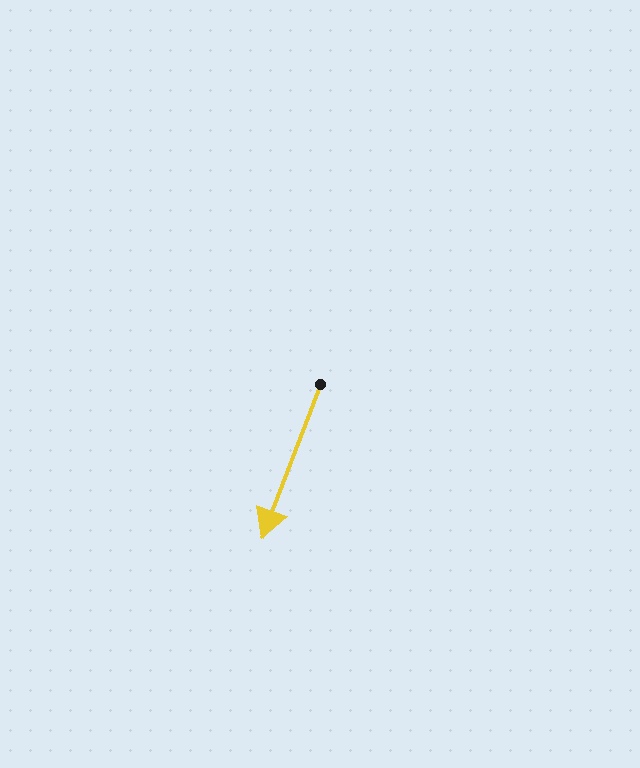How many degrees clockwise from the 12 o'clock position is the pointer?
Approximately 201 degrees.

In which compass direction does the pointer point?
South.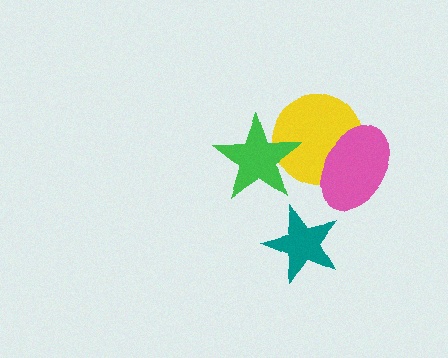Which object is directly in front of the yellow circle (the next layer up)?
The green star is directly in front of the yellow circle.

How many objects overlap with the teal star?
0 objects overlap with the teal star.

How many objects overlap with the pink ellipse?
1 object overlaps with the pink ellipse.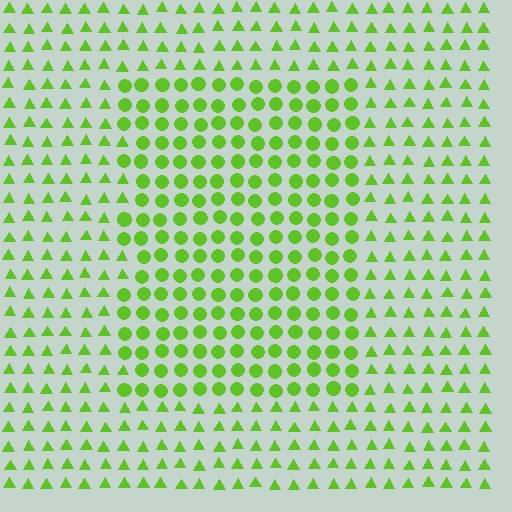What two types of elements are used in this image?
The image uses circles inside the rectangle region and triangles outside it.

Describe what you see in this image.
The image is filled with small lime elements arranged in a uniform grid. A rectangle-shaped region contains circles, while the surrounding area contains triangles. The boundary is defined purely by the change in element shape.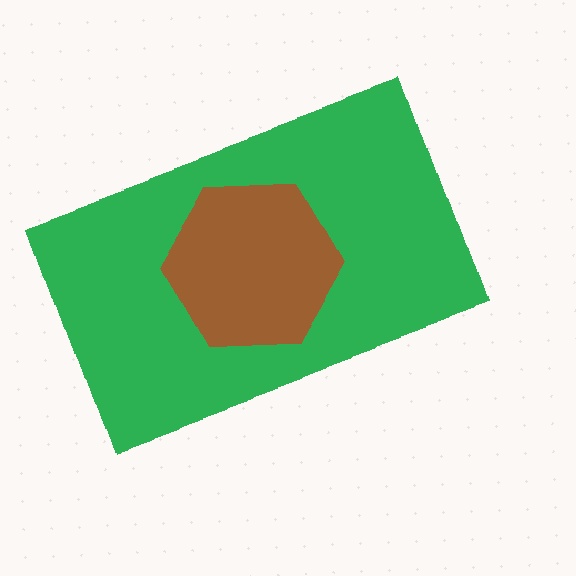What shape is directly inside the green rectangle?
The brown hexagon.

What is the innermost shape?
The brown hexagon.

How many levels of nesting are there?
2.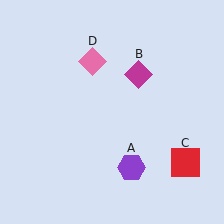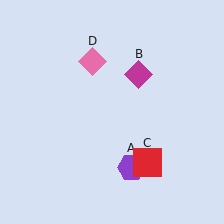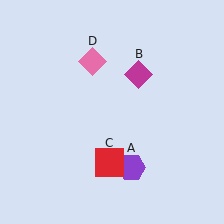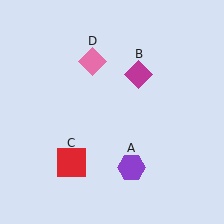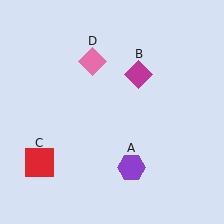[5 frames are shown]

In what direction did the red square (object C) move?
The red square (object C) moved left.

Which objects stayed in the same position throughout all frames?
Purple hexagon (object A) and magenta diamond (object B) and pink diamond (object D) remained stationary.